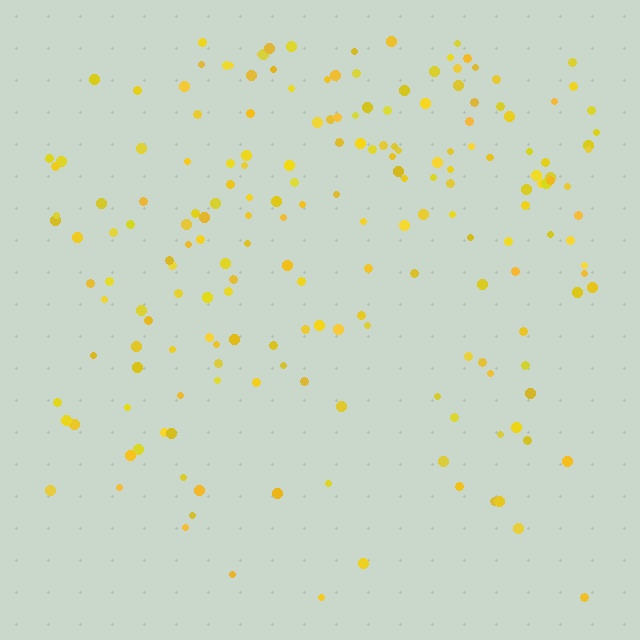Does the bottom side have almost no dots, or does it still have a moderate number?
Still a moderate number, just noticeably fewer than the top.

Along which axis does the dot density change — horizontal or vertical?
Vertical.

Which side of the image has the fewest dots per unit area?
The bottom.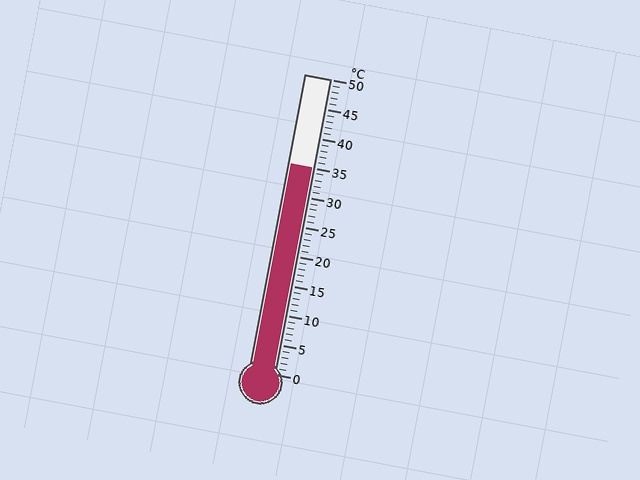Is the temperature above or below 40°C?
The temperature is below 40°C.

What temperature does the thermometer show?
The thermometer shows approximately 35°C.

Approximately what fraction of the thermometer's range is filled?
The thermometer is filled to approximately 70% of its range.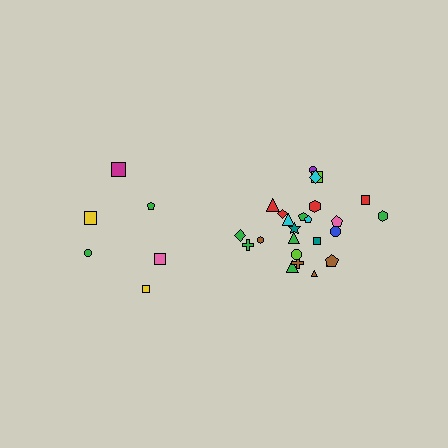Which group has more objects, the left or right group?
The right group.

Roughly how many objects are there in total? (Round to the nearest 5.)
Roughly 30 objects in total.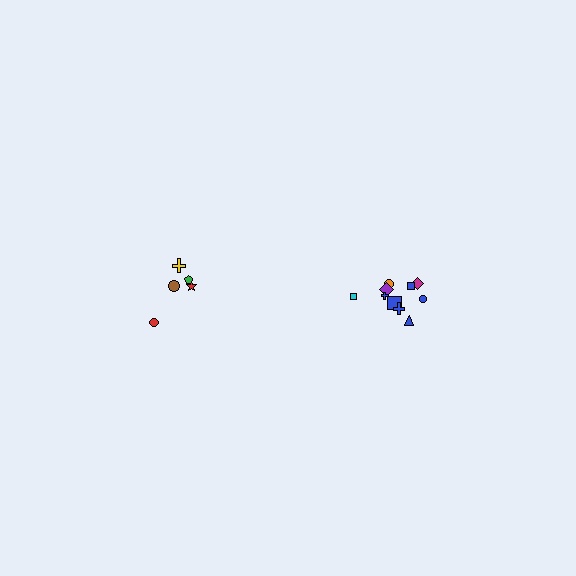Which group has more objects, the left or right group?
The right group.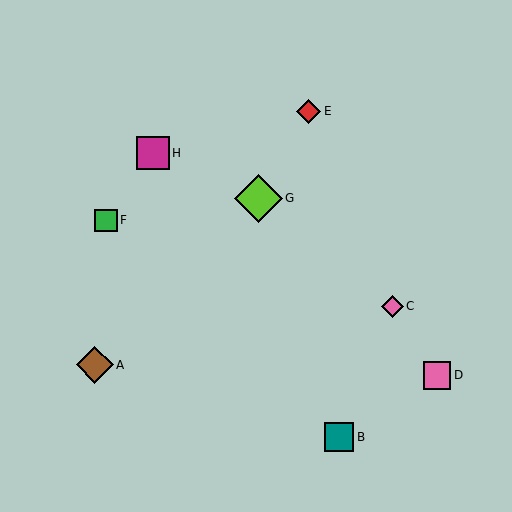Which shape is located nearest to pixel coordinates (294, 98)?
The red diamond (labeled E) at (308, 111) is nearest to that location.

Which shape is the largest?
The lime diamond (labeled G) is the largest.